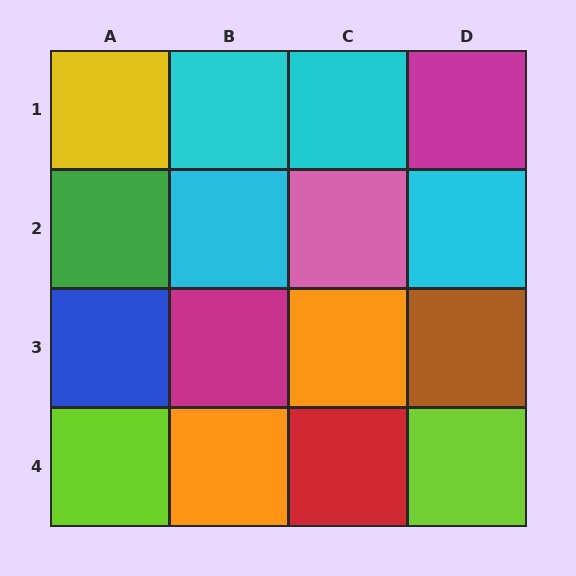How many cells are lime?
2 cells are lime.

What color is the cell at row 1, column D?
Magenta.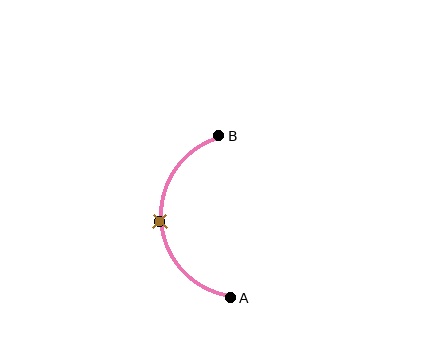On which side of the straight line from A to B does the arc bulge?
The arc bulges to the left of the straight line connecting A and B.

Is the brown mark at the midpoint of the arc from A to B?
Yes. The brown mark lies on the arc at equal arc-length from both A and B — it is the arc midpoint.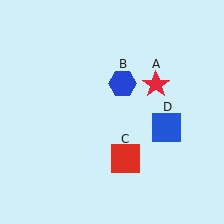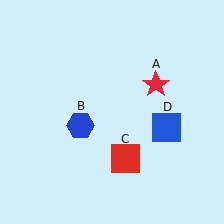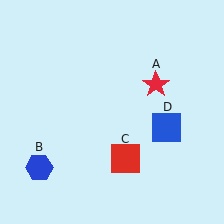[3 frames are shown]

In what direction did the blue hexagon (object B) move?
The blue hexagon (object B) moved down and to the left.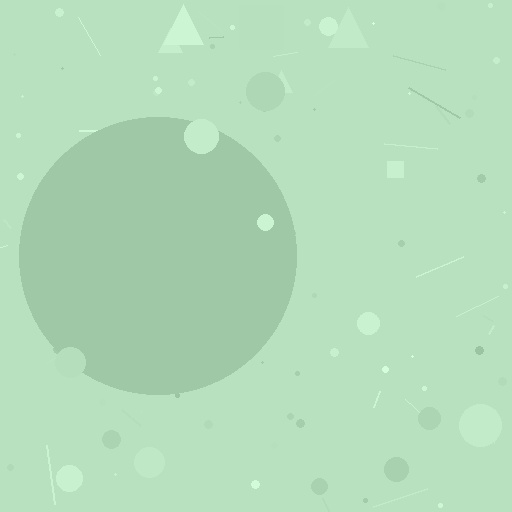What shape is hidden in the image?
A circle is hidden in the image.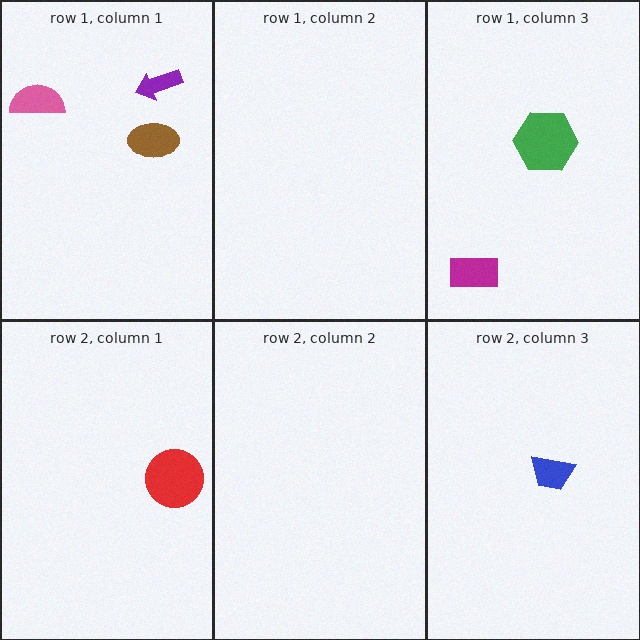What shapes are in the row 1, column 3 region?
The magenta rectangle, the green hexagon.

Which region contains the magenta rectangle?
The row 1, column 3 region.